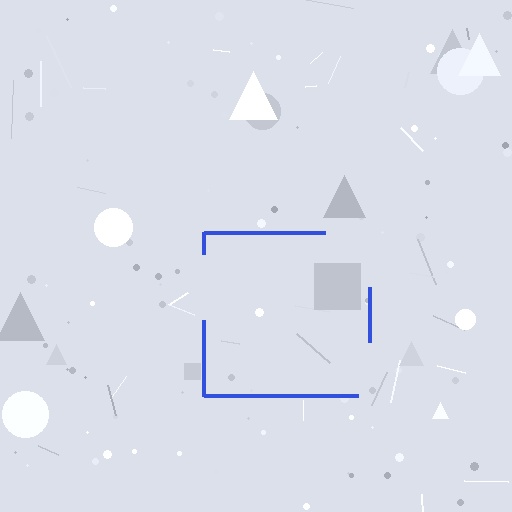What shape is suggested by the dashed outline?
The dashed outline suggests a square.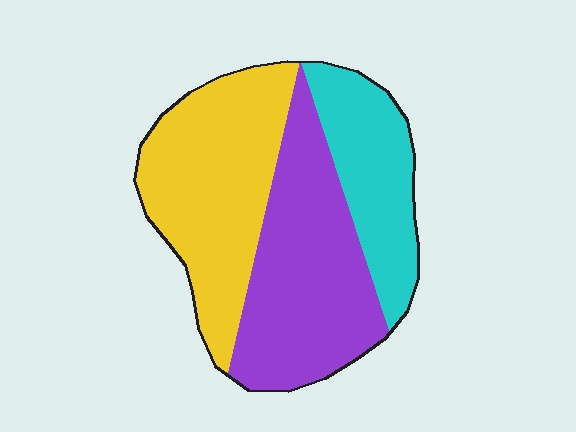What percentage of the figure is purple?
Purple takes up about three eighths (3/8) of the figure.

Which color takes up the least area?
Cyan, at roughly 25%.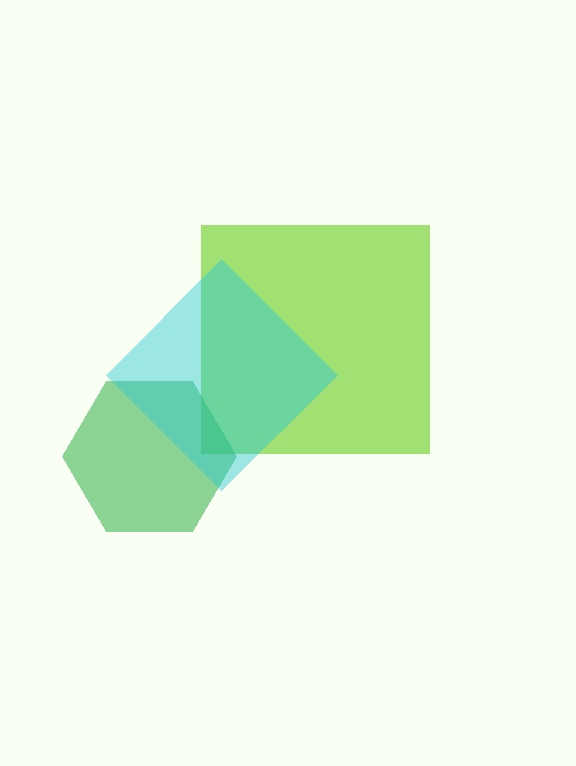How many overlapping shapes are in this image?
There are 3 overlapping shapes in the image.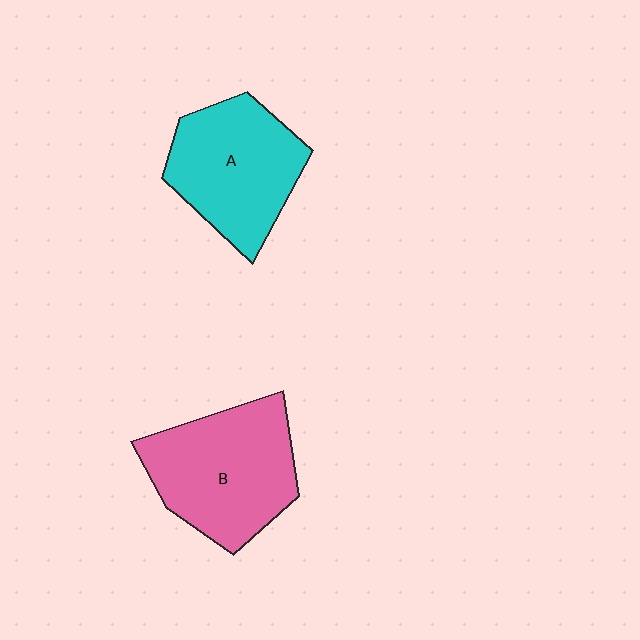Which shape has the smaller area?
Shape A (cyan).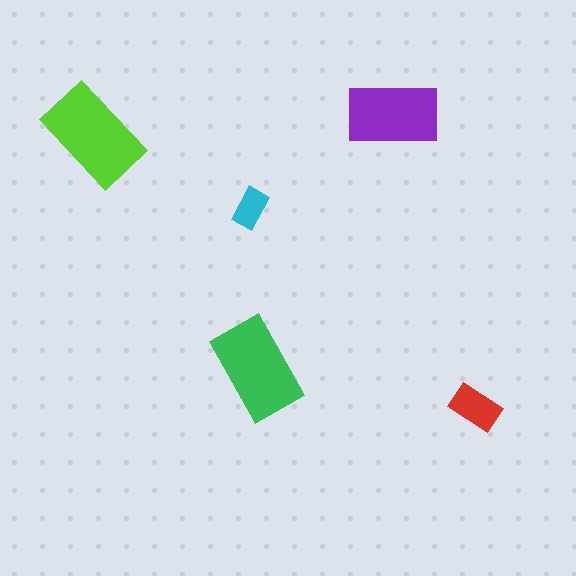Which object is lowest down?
The red rectangle is bottommost.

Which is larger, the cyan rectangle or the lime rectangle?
The lime one.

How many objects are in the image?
There are 5 objects in the image.